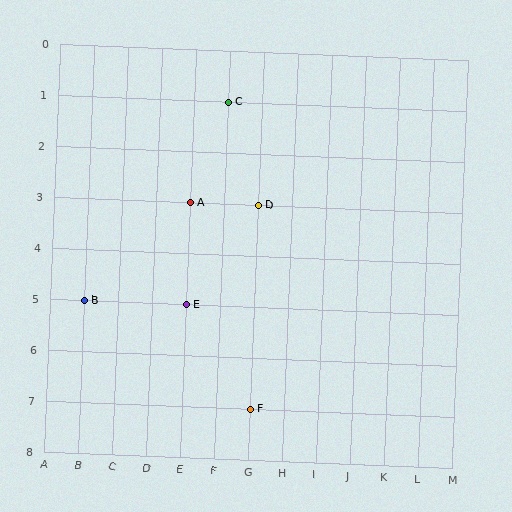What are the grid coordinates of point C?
Point C is at grid coordinates (F, 1).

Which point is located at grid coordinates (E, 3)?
Point A is at (E, 3).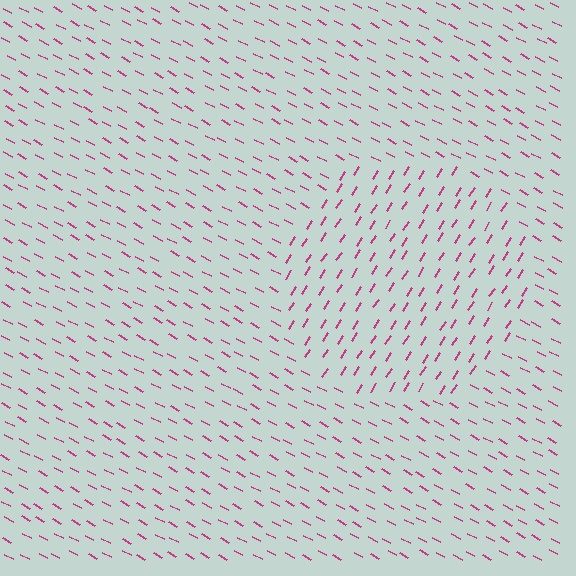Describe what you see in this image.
The image is filled with small magenta line segments. A circle region in the image has lines oriented differently from the surrounding lines, creating a visible texture boundary.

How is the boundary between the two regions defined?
The boundary is defined purely by a change in line orientation (approximately 85 degrees difference). All lines are the same color and thickness.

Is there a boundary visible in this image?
Yes, there is a texture boundary formed by a change in line orientation.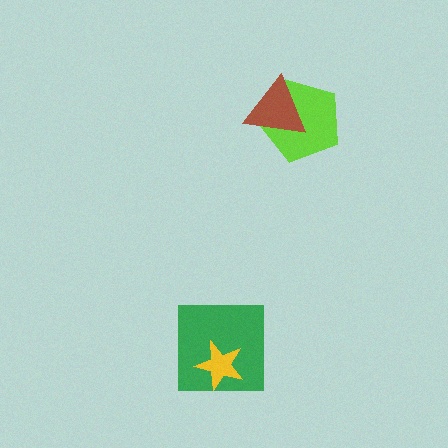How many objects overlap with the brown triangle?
1 object overlaps with the brown triangle.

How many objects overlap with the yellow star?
1 object overlaps with the yellow star.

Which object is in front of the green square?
The yellow star is in front of the green square.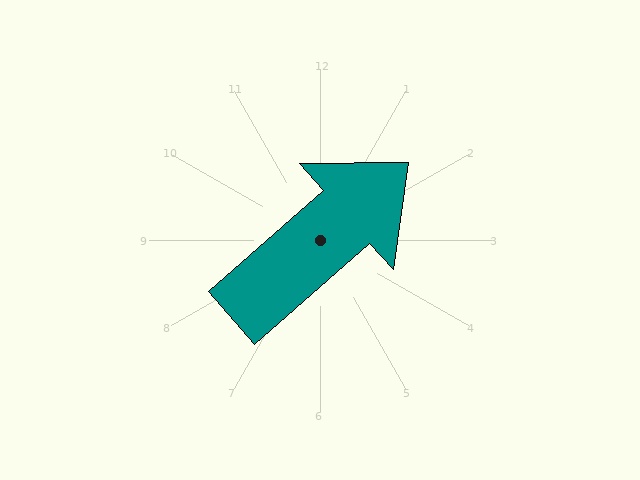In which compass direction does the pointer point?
Northeast.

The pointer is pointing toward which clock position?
Roughly 2 o'clock.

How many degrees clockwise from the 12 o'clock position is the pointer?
Approximately 49 degrees.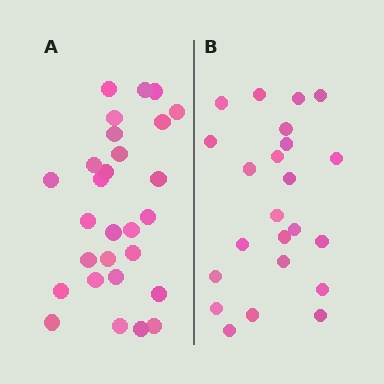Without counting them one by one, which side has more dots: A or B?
Region A (the left region) has more dots.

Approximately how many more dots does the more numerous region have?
Region A has about 5 more dots than region B.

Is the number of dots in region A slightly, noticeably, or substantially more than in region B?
Region A has only slightly more — the two regions are fairly close. The ratio is roughly 1.2 to 1.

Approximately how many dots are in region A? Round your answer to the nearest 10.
About 30 dots. (The exact count is 28, which rounds to 30.)